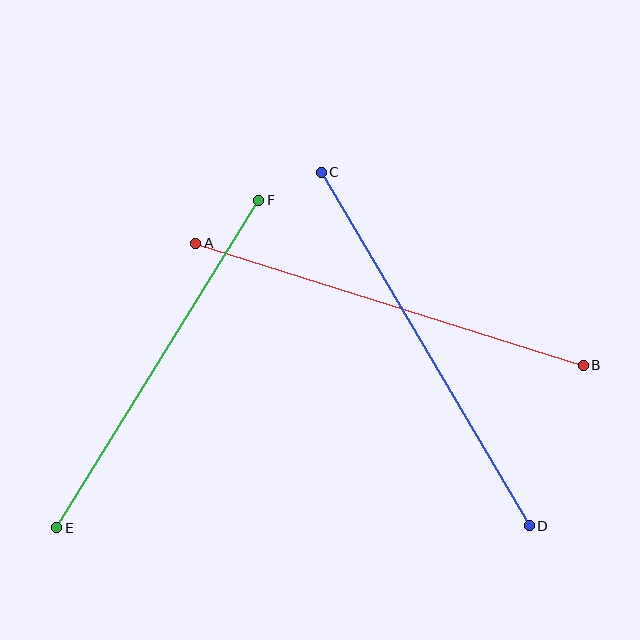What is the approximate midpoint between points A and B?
The midpoint is at approximately (389, 304) pixels.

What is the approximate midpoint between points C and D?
The midpoint is at approximately (425, 349) pixels.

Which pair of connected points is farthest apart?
Points C and D are farthest apart.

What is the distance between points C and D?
The distance is approximately 410 pixels.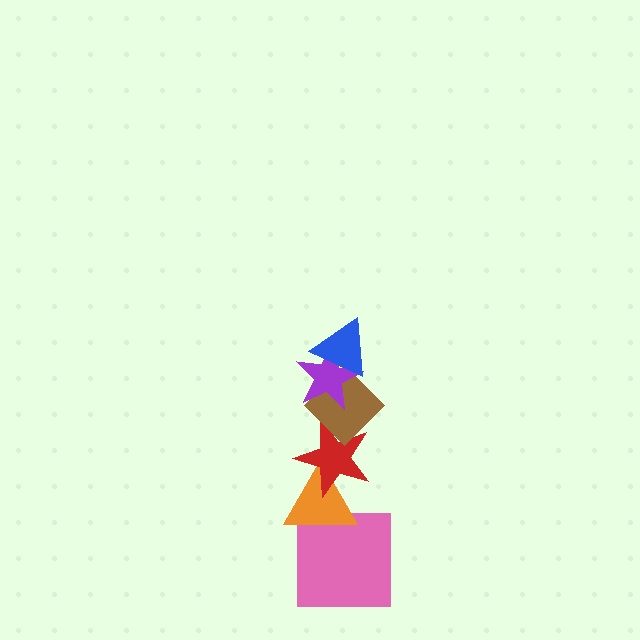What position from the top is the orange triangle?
The orange triangle is 5th from the top.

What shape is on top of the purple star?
The blue triangle is on top of the purple star.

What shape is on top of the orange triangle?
The red star is on top of the orange triangle.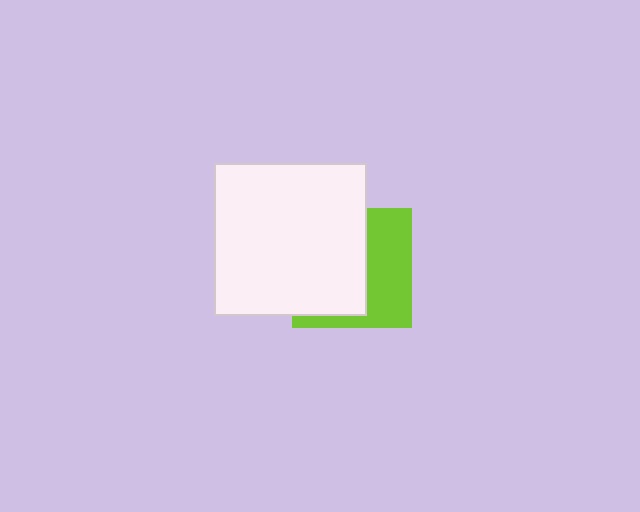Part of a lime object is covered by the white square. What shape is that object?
It is a square.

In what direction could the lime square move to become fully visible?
The lime square could move right. That would shift it out from behind the white square entirely.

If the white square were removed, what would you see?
You would see the complete lime square.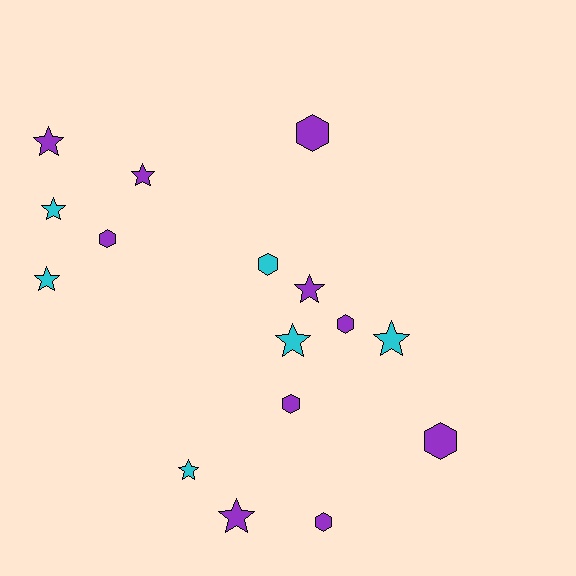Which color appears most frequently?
Purple, with 10 objects.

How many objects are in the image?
There are 16 objects.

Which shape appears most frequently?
Star, with 9 objects.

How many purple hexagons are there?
There are 6 purple hexagons.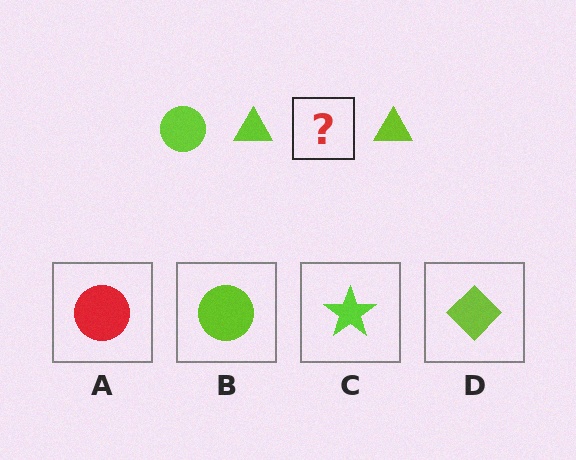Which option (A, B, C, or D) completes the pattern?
B.